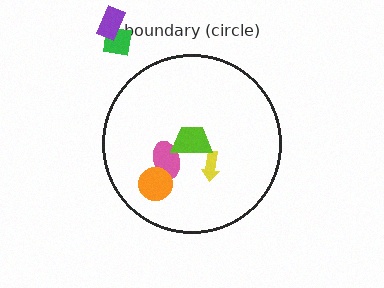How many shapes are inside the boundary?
4 inside, 2 outside.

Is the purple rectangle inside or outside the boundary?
Outside.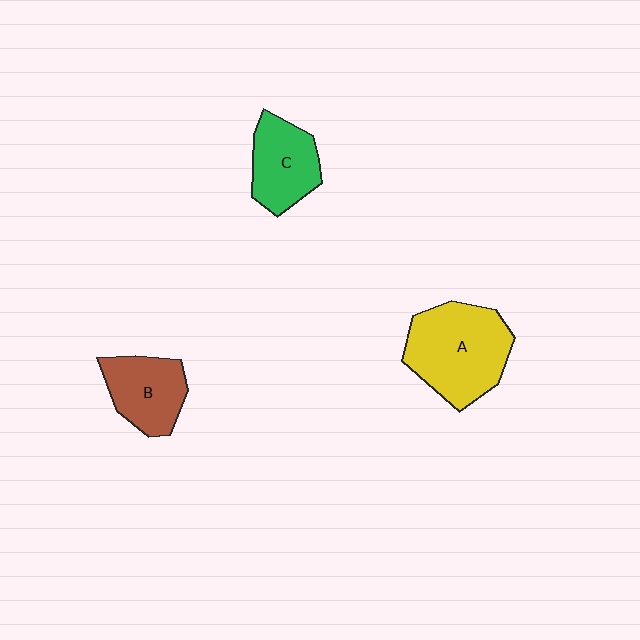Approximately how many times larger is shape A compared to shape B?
Approximately 1.6 times.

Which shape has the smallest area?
Shape B (brown).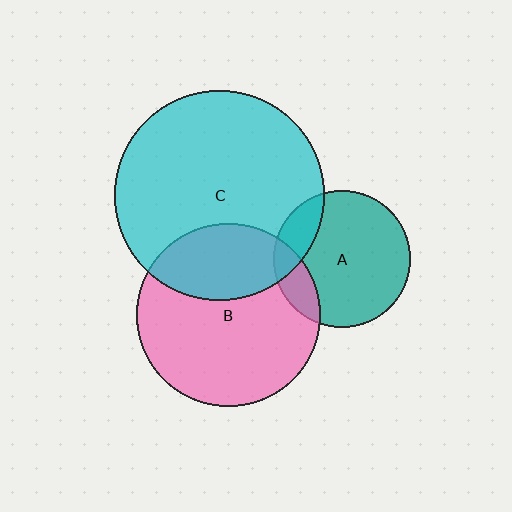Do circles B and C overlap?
Yes.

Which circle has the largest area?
Circle C (cyan).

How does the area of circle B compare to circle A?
Approximately 1.8 times.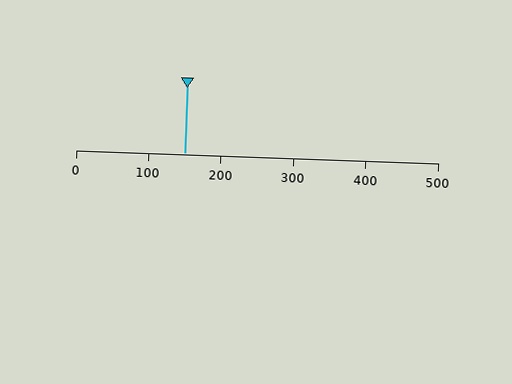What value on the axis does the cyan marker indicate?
The marker indicates approximately 150.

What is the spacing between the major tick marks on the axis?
The major ticks are spaced 100 apart.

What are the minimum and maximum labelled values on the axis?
The axis runs from 0 to 500.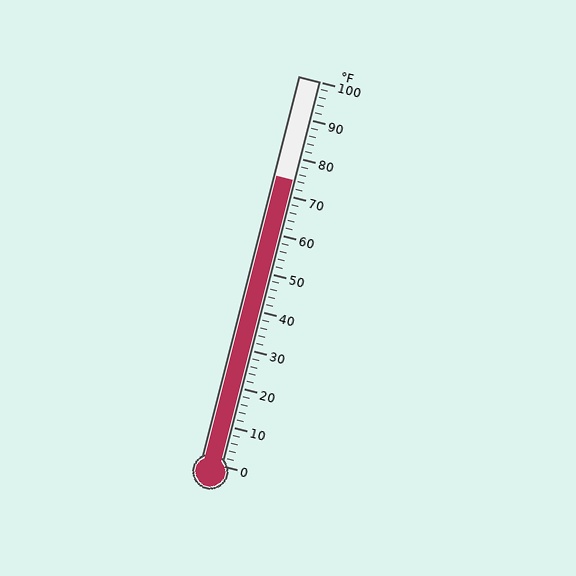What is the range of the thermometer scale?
The thermometer scale ranges from 0°F to 100°F.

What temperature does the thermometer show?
The thermometer shows approximately 74°F.